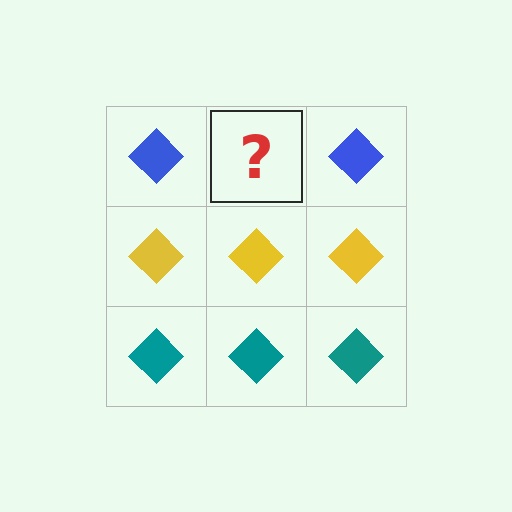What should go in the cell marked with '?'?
The missing cell should contain a blue diamond.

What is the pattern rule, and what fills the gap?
The rule is that each row has a consistent color. The gap should be filled with a blue diamond.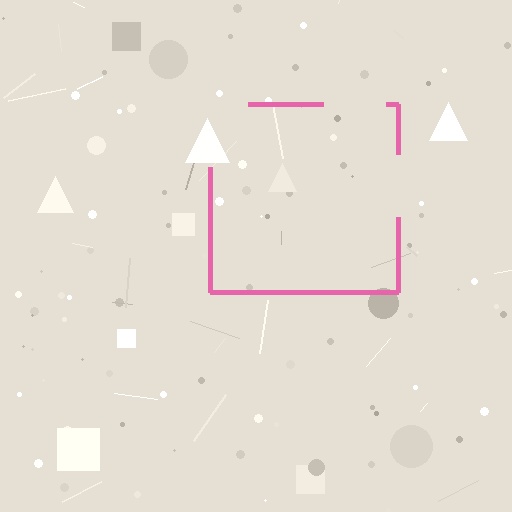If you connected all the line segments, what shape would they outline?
They would outline a square.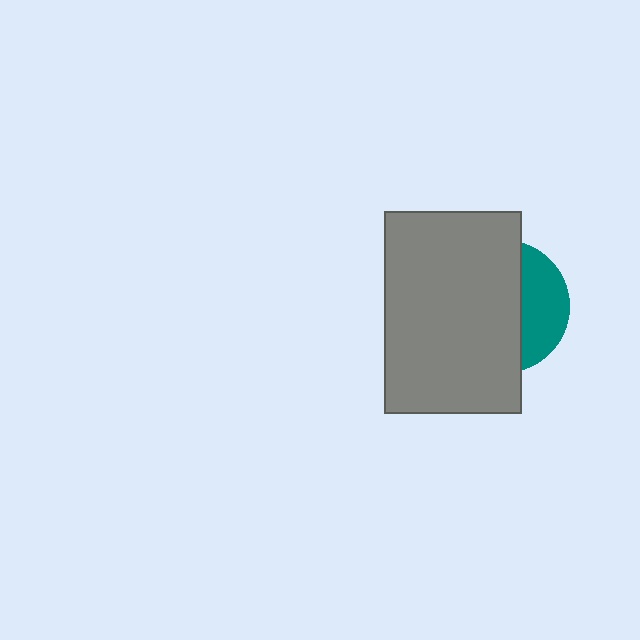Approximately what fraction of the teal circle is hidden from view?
Roughly 67% of the teal circle is hidden behind the gray rectangle.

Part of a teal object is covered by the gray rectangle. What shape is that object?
It is a circle.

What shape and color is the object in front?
The object in front is a gray rectangle.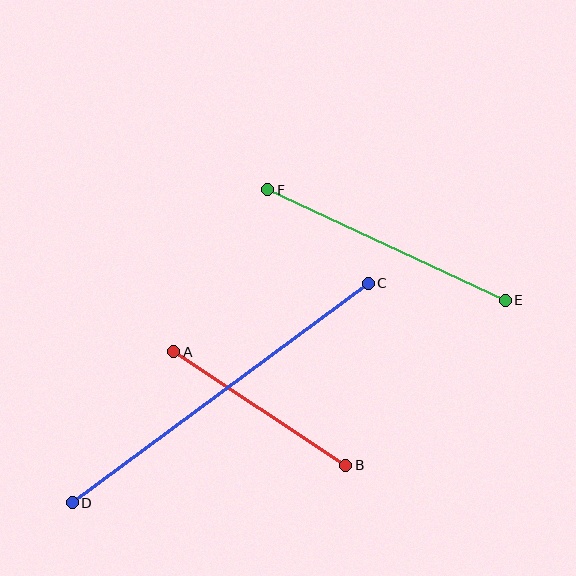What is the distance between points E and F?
The distance is approximately 262 pixels.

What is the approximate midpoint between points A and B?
The midpoint is at approximately (260, 409) pixels.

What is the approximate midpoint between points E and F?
The midpoint is at approximately (387, 245) pixels.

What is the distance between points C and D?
The distance is approximately 369 pixels.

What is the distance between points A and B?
The distance is approximately 206 pixels.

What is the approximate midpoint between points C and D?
The midpoint is at approximately (220, 393) pixels.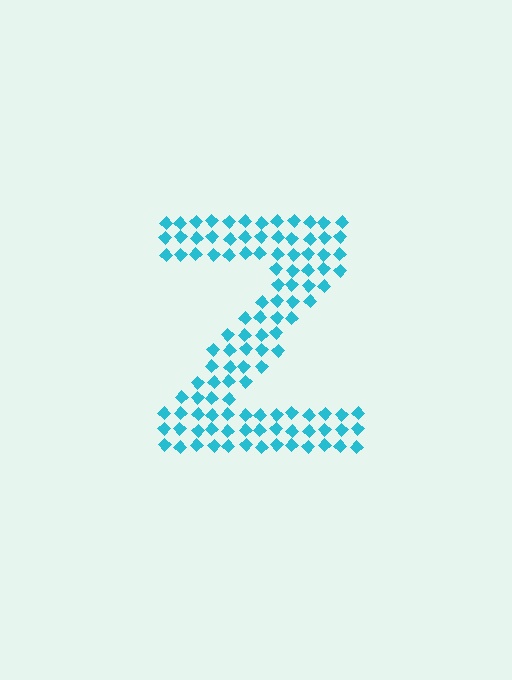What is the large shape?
The large shape is the letter Z.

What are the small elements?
The small elements are diamonds.